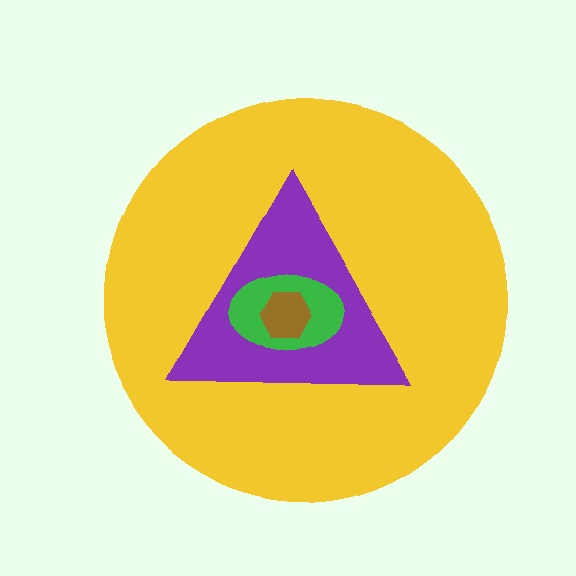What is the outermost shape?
The yellow circle.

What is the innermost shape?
The brown hexagon.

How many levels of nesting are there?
4.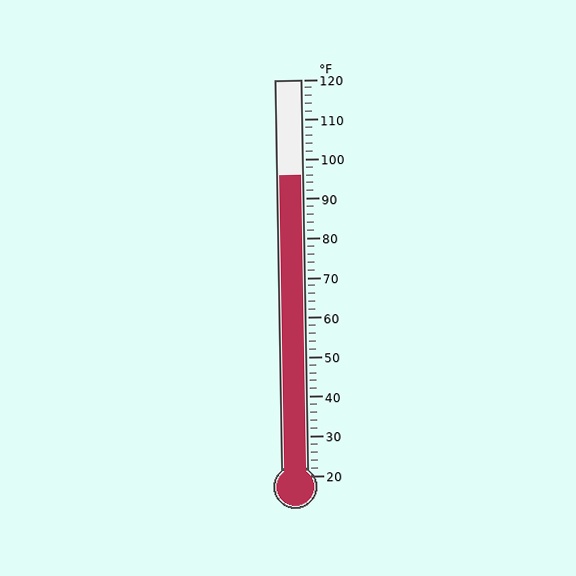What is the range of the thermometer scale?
The thermometer scale ranges from 20°F to 120°F.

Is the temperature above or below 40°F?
The temperature is above 40°F.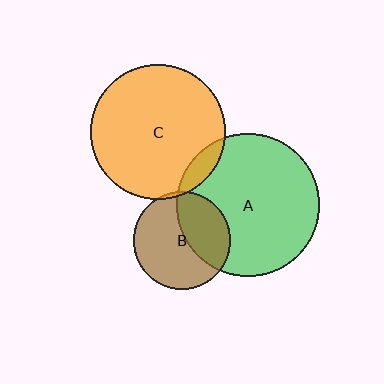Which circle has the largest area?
Circle A (green).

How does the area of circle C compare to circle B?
Approximately 1.9 times.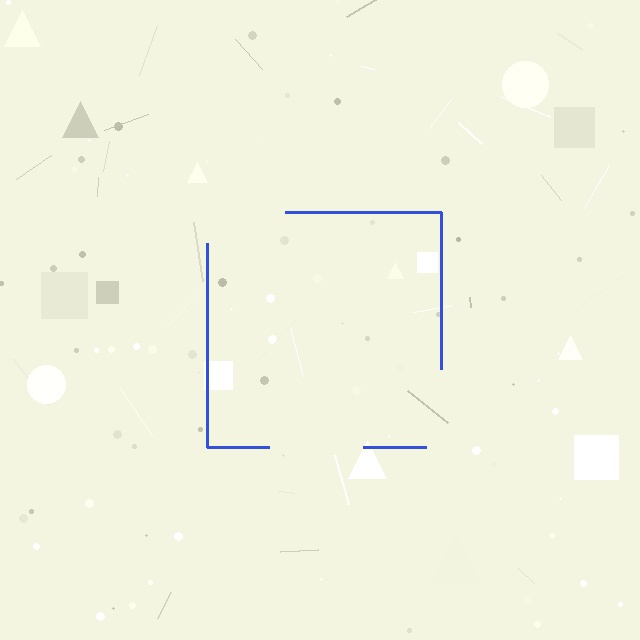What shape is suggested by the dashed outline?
The dashed outline suggests a square.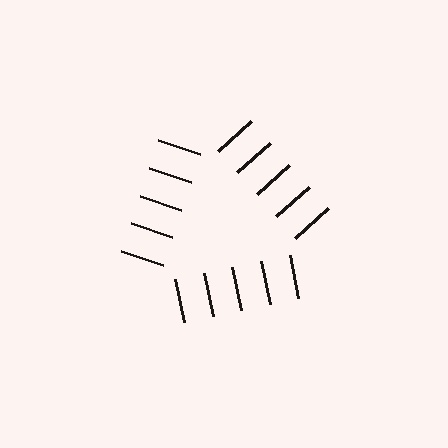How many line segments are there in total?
15 — 5 along each of the 3 edges.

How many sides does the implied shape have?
3 sides — the line-ends trace a triangle.